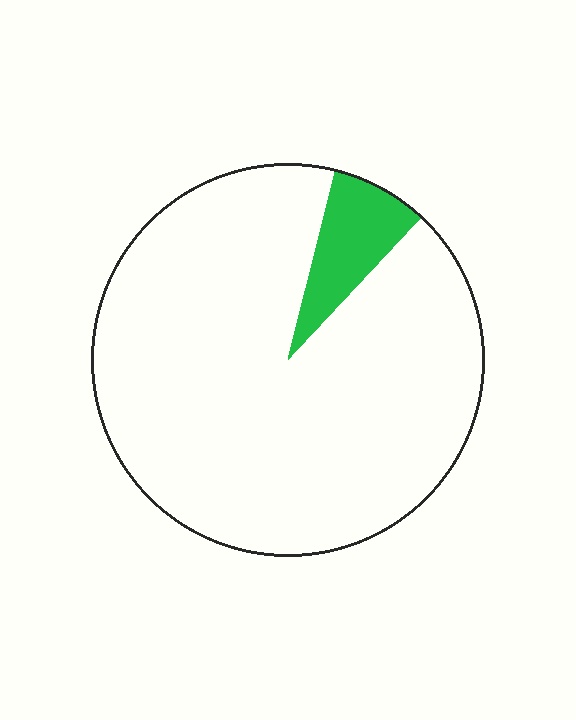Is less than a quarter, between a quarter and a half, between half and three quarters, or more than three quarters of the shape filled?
Less than a quarter.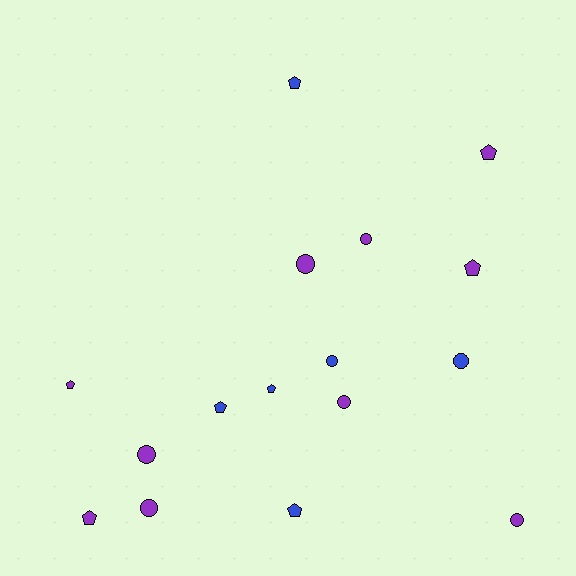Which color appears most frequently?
Purple, with 10 objects.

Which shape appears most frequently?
Circle, with 8 objects.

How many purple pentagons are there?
There are 4 purple pentagons.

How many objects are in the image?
There are 16 objects.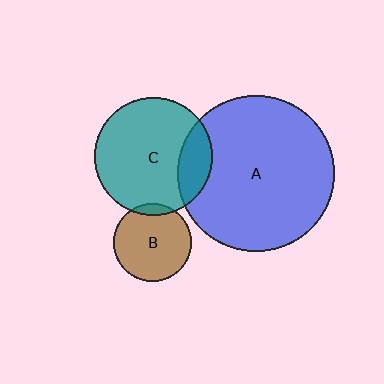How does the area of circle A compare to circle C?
Approximately 1.8 times.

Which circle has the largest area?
Circle A (blue).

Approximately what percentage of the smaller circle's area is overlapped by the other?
Approximately 20%.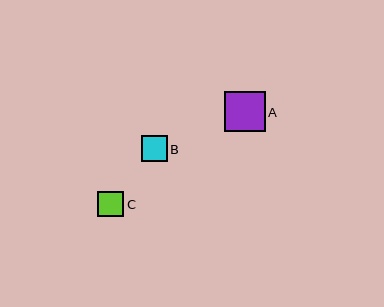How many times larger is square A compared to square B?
Square A is approximately 1.6 times the size of square B.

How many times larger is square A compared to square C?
Square A is approximately 1.6 times the size of square C.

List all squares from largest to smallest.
From largest to smallest: A, B, C.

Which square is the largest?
Square A is the largest with a size of approximately 41 pixels.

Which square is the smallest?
Square C is the smallest with a size of approximately 26 pixels.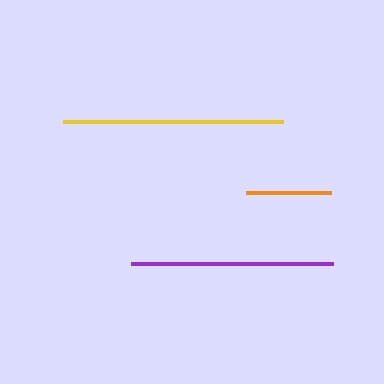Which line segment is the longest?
The yellow line is the longest at approximately 220 pixels.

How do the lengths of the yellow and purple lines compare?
The yellow and purple lines are approximately the same length.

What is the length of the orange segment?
The orange segment is approximately 86 pixels long.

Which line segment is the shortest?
The orange line is the shortest at approximately 86 pixels.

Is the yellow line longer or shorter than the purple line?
The yellow line is longer than the purple line.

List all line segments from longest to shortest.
From longest to shortest: yellow, purple, orange.